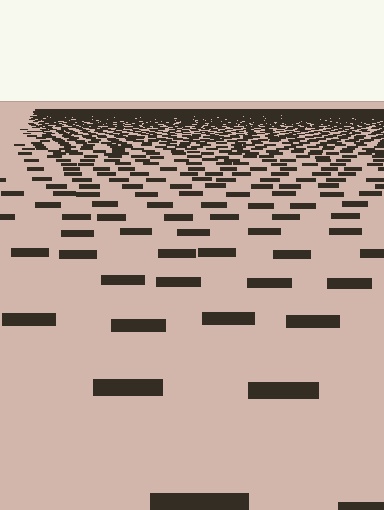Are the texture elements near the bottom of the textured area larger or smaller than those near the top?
Larger. Near the bottom, elements are closer to the viewer and appear at a bigger on-screen size.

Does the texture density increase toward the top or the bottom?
Density increases toward the top.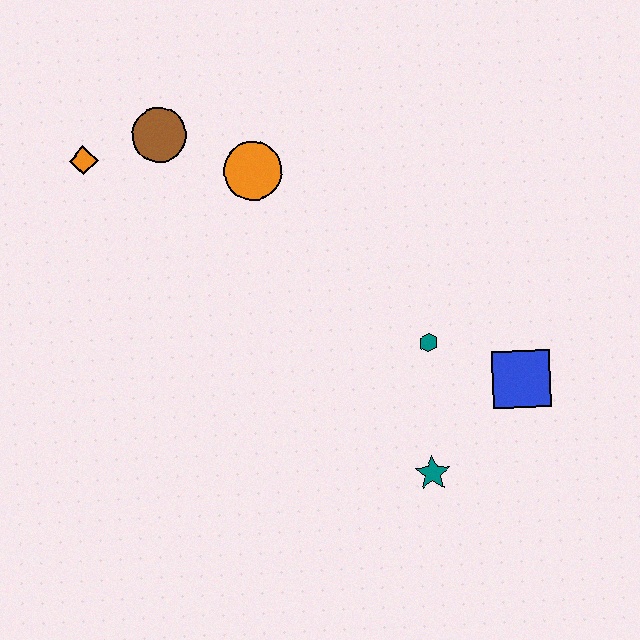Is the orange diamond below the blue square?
No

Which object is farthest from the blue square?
The orange diamond is farthest from the blue square.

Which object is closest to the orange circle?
The brown circle is closest to the orange circle.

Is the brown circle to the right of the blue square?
No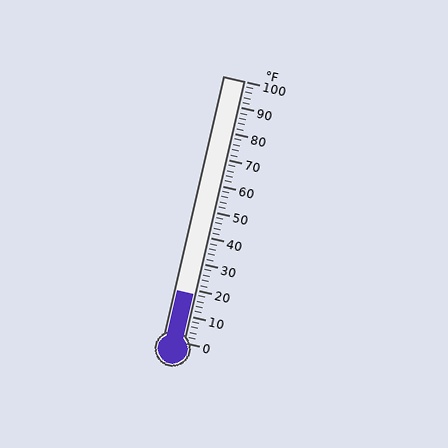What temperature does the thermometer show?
The thermometer shows approximately 18°F.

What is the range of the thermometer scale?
The thermometer scale ranges from 0°F to 100°F.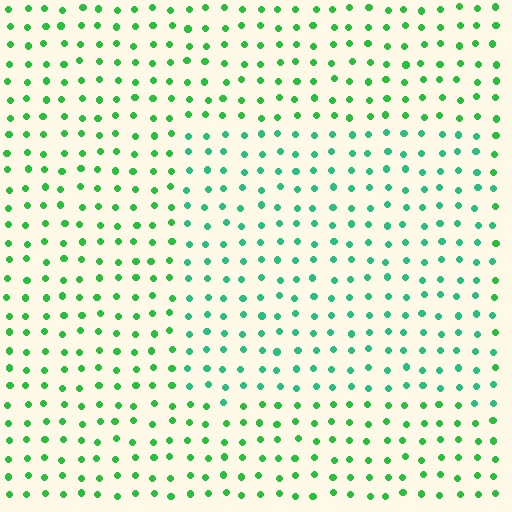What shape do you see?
I see a rectangle.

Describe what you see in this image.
The image is filled with small green elements in a uniform arrangement. A rectangle-shaped region is visible where the elements are tinted to a slightly different hue, forming a subtle color boundary.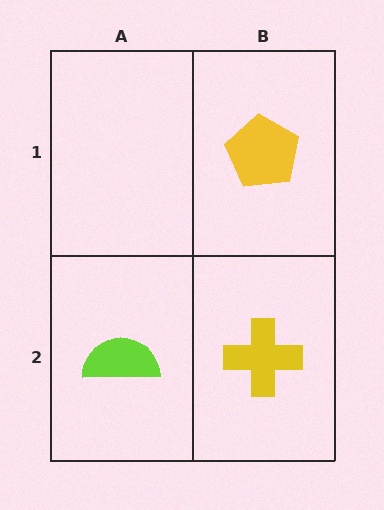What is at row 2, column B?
A yellow cross.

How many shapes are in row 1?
1 shape.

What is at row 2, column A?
A lime semicircle.